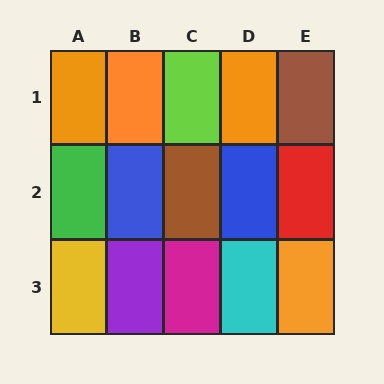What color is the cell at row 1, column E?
Brown.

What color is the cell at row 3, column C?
Magenta.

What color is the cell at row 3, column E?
Orange.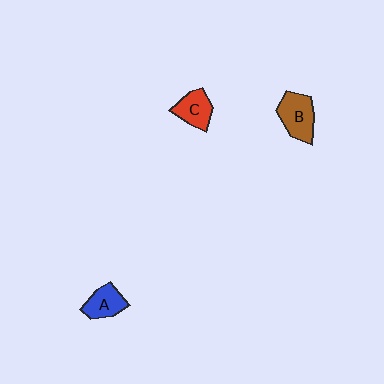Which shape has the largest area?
Shape B (brown).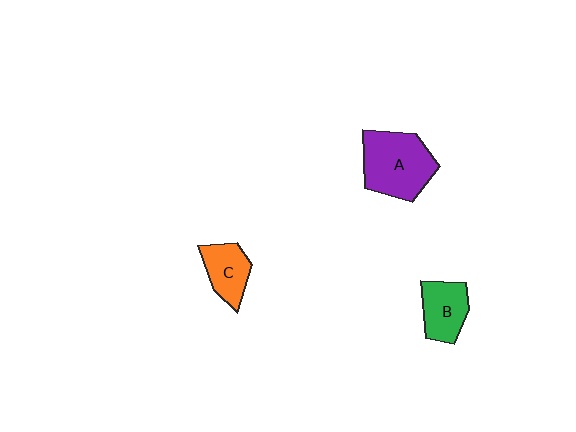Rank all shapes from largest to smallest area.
From largest to smallest: A (purple), B (green), C (orange).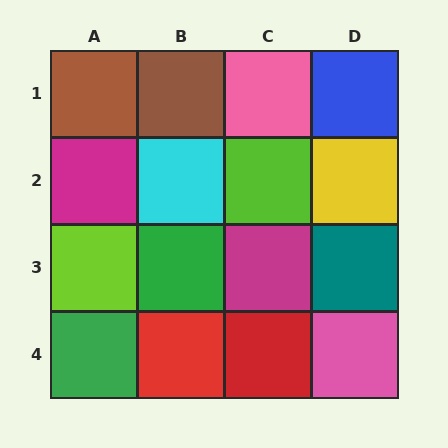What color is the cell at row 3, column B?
Green.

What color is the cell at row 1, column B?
Brown.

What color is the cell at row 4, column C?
Red.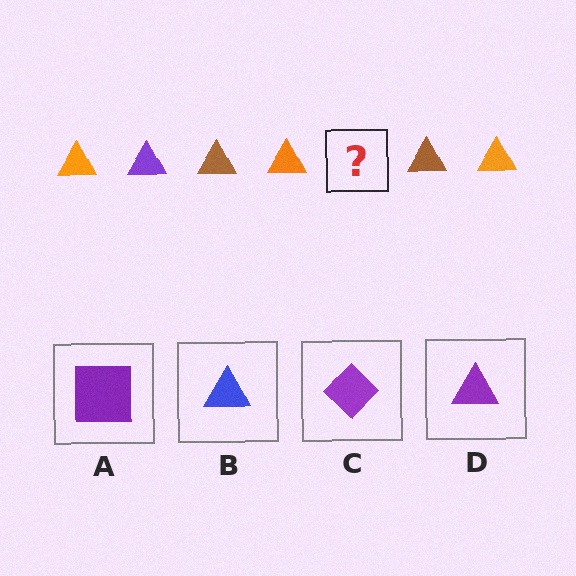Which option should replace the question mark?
Option D.